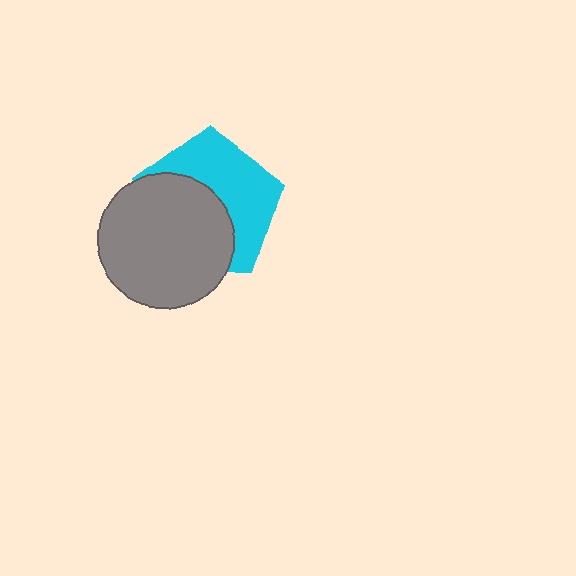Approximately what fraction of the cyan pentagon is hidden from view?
Roughly 51% of the cyan pentagon is hidden behind the gray circle.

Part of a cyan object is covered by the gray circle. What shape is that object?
It is a pentagon.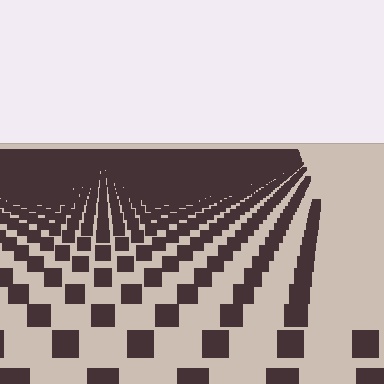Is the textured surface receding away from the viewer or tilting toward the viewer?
The surface is receding away from the viewer. Texture elements get smaller and denser toward the top.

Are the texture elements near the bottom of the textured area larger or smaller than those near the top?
Larger. Near the bottom, elements are closer to the viewer and appear at a bigger on-screen size.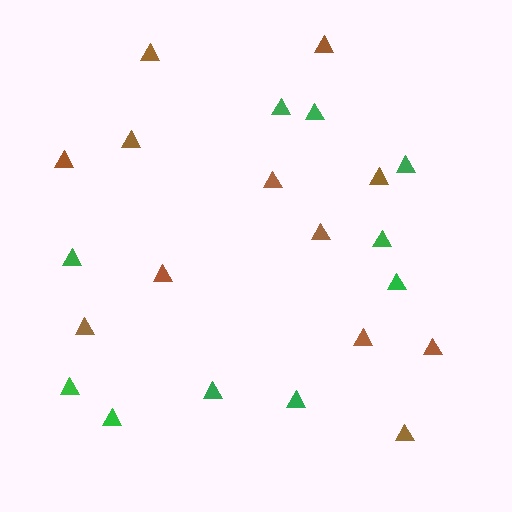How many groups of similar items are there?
There are 2 groups: one group of brown triangles (12) and one group of green triangles (10).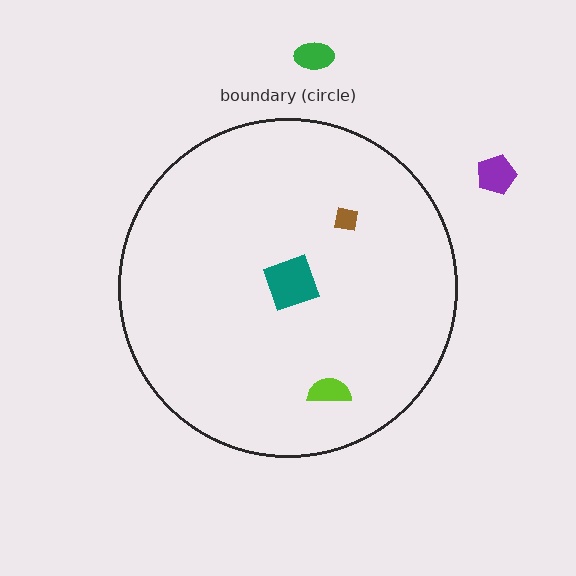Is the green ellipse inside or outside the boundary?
Outside.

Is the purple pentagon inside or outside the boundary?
Outside.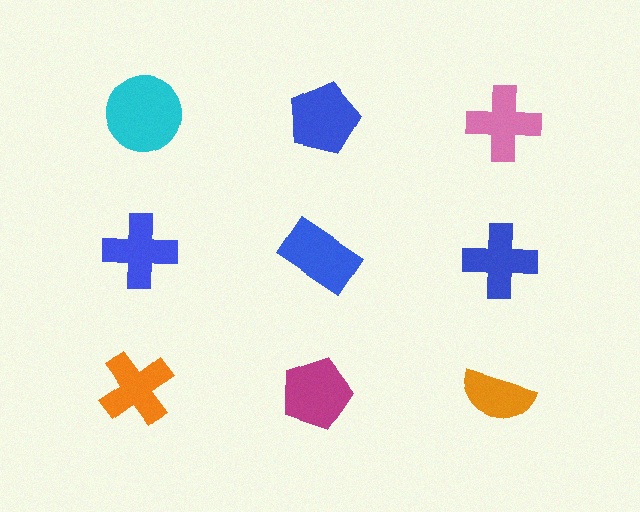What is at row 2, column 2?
A blue rectangle.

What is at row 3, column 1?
An orange cross.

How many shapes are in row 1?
3 shapes.